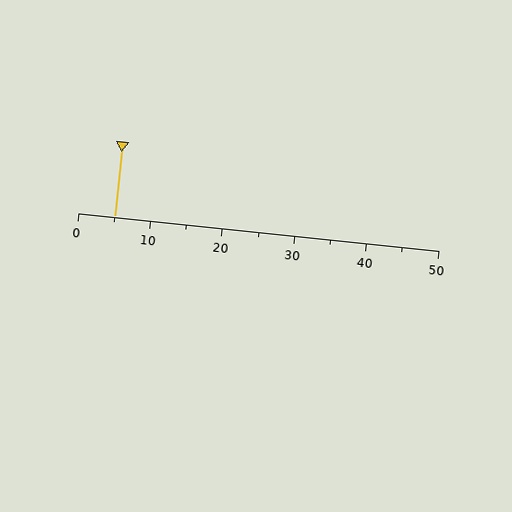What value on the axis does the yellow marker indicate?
The marker indicates approximately 5.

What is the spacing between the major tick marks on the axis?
The major ticks are spaced 10 apart.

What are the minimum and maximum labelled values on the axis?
The axis runs from 0 to 50.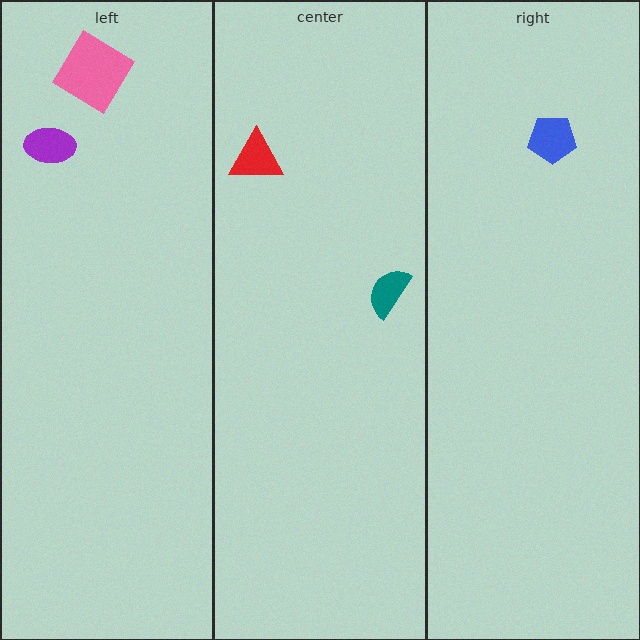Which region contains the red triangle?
The center region.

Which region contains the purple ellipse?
The left region.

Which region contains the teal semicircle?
The center region.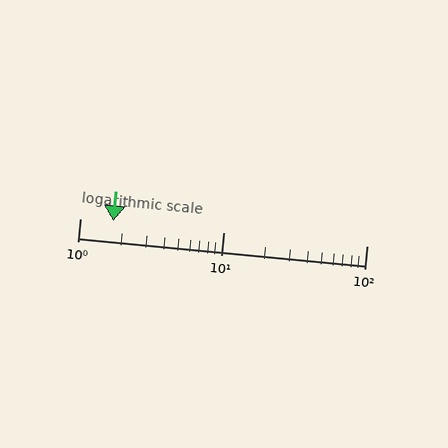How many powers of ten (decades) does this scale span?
The scale spans 2 decades, from 1 to 100.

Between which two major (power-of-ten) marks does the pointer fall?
The pointer is between 1 and 10.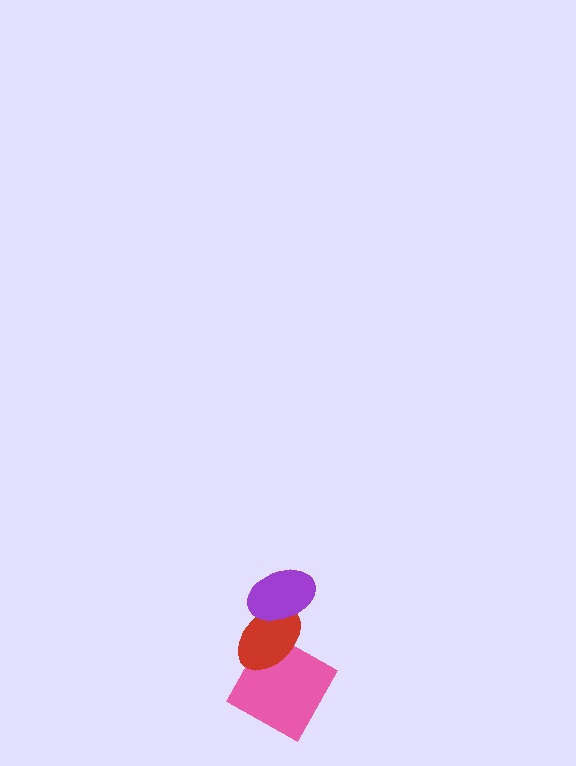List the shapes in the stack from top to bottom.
From top to bottom: the purple ellipse, the red ellipse, the pink square.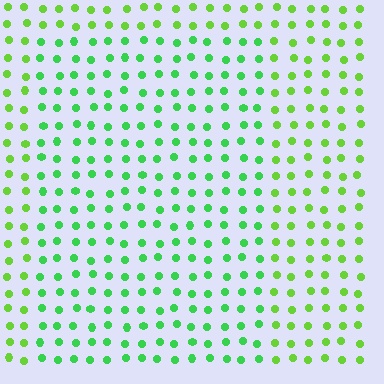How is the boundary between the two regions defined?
The boundary is defined purely by a slight shift in hue (about 28 degrees). Spacing, size, and orientation are identical on both sides.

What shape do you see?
I see a rectangle.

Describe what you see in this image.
The image is filled with small lime elements in a uniform arrangement. A rectangle-shaped region is visible where the elements are tinted to a slightly different hue, forming a subtle color boundary.